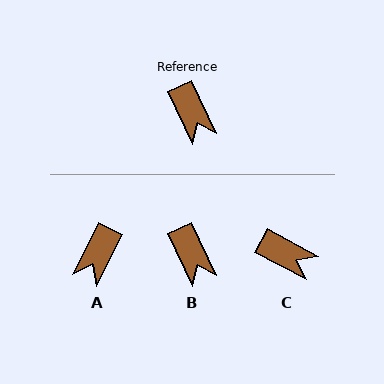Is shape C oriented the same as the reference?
No, it is off by about 36 degrees.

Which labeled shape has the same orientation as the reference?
B.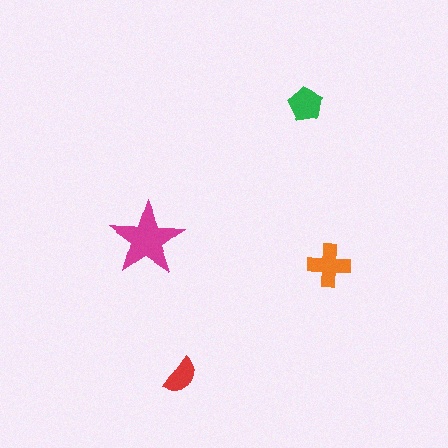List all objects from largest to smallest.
The magenta star, the orange cross, the green pentagon, the red semicircle.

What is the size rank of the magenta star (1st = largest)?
1st.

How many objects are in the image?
There are 4 objects in the image.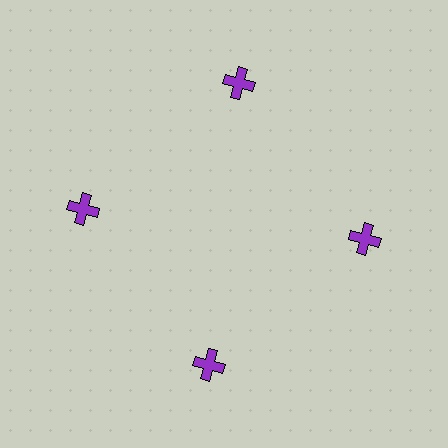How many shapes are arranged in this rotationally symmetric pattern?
There are 4 shapes, arranged in 4 groups of 1.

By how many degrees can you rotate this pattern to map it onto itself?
The pattern maps onto itself every 90 degrees of rotation.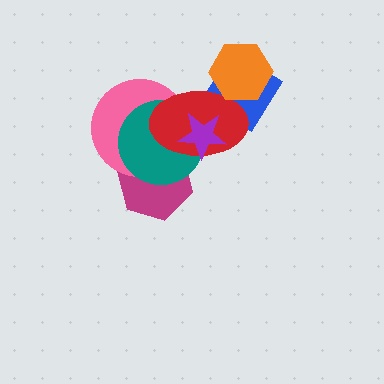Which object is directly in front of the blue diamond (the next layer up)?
The red ellipse is directly in front of the blue diamond.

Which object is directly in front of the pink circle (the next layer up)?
The teal circle is directly in front of the pink circle.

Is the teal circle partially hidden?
Yes, it is partially covered by another shape.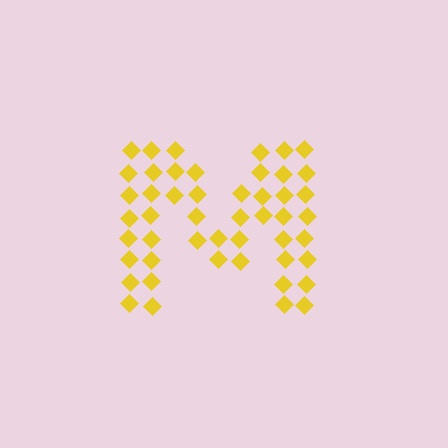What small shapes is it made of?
It is made of small diamonds.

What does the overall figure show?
The overall figure shows the letter M.